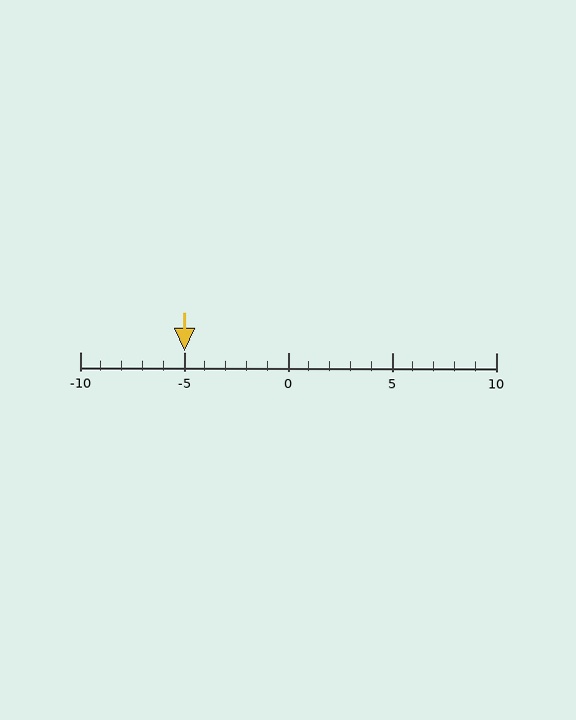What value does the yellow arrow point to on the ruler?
The yellow arrow points to approximately -5.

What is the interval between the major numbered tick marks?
The major tick marks are spaced 5 units apart.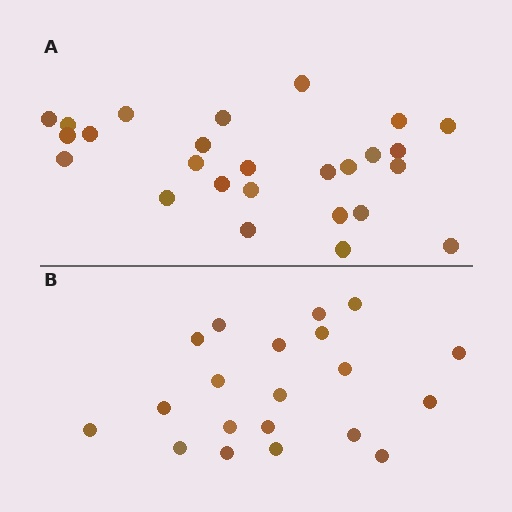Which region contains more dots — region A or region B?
Region A (the top region) has more dots.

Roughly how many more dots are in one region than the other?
Region A has about 6 more dots than region B.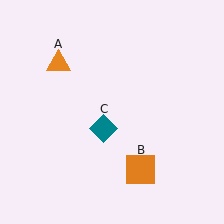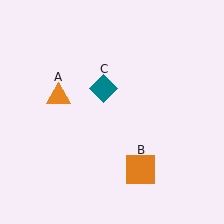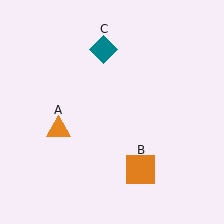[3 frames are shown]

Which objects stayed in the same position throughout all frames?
Orange square (object B) remained stationary.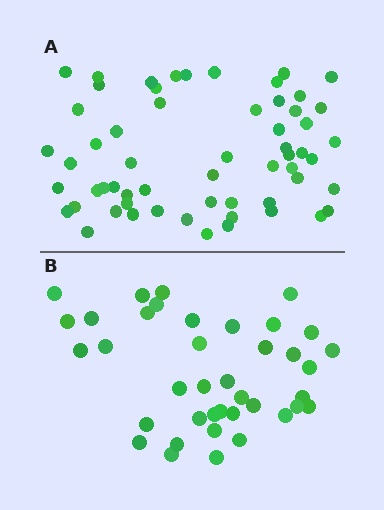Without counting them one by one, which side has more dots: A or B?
Region A (the top region) has more dots.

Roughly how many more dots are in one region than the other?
Region A has approximately 20 more dots than region B.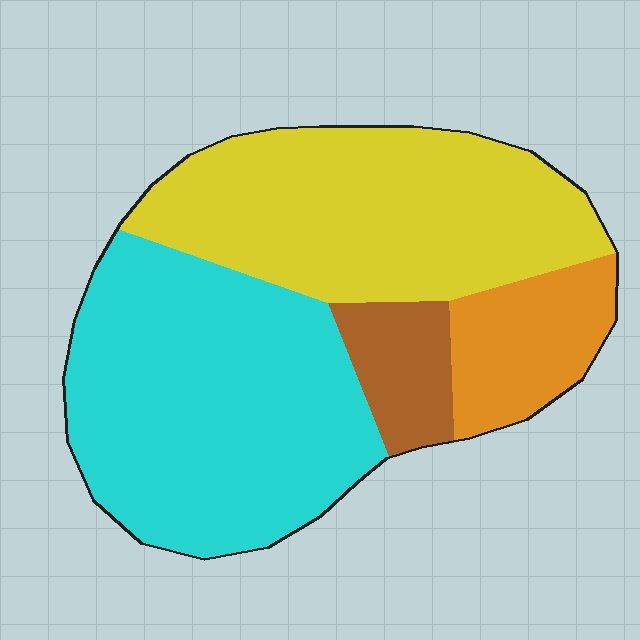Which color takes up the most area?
Cyan, at roughly 45%.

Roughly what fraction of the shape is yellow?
Yellow covers 37% of the shape.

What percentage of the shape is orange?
Orange takes up about one eighth (1/8) of the shape.